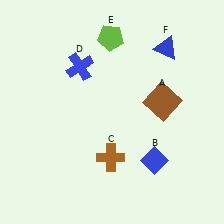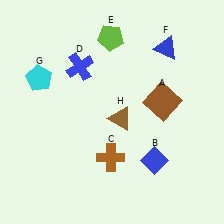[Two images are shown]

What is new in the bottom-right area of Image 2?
A brown triangle (H) was added in the bottom-right area of Image 2.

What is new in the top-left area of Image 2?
A cyan pentagon (G) was added in the top-left area of Image 2.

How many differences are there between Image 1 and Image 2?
There are 2 differences between the two images.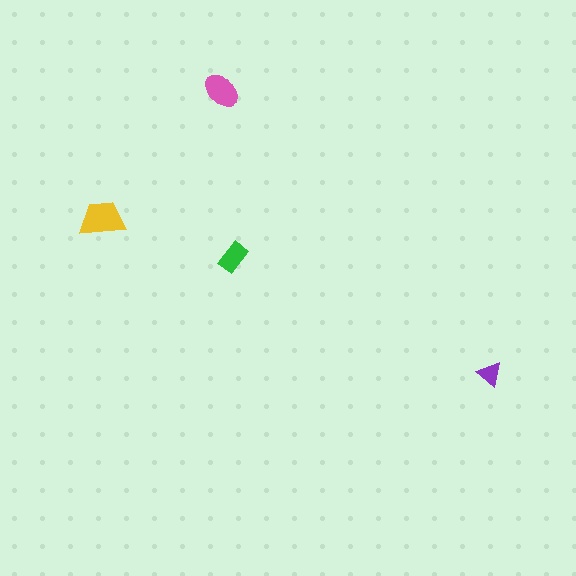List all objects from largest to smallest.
The yellow trapezoid, the pink ellipse, the green rectangle, the purple triangle.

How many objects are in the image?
There are 4 objects in the image.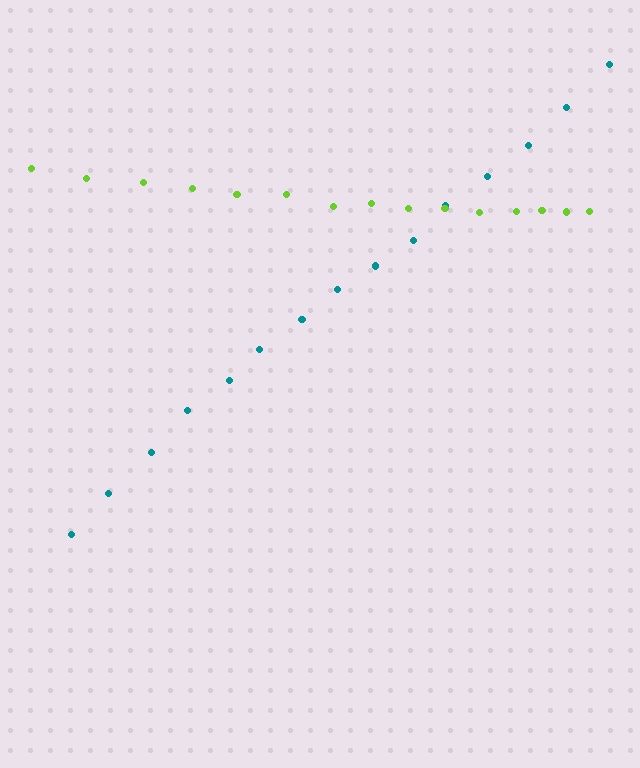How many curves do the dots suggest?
There are 2 distinct paths.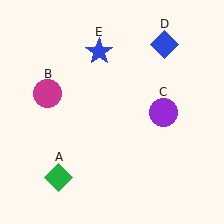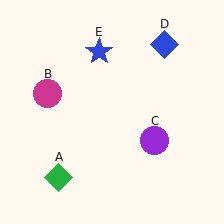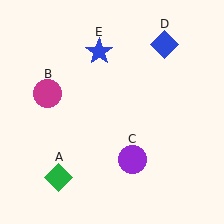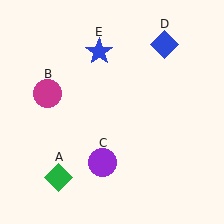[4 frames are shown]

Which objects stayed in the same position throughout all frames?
Green diamond (object A) and magenta circle (object B) and blue diamond (object D) and blue star (object E) remained stationary.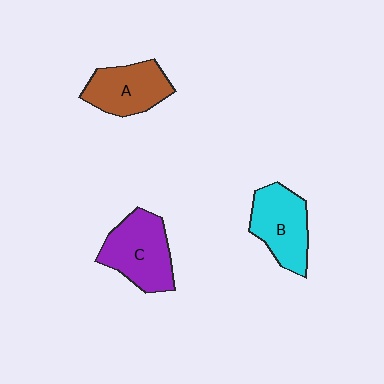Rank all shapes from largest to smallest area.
From largest to smallest: C (purple), B (cyan), A (brown).